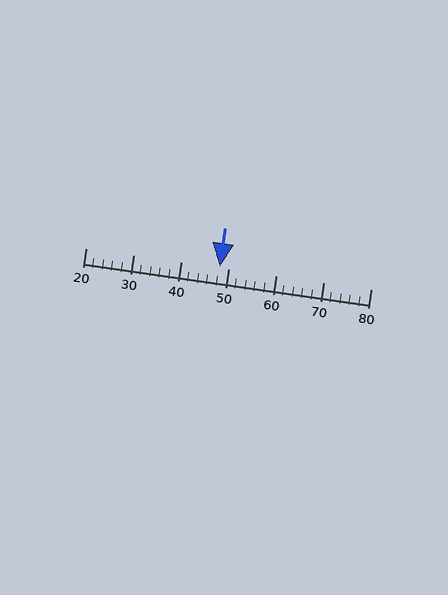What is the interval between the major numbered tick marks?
The major tick marks are spaced 10 units apart.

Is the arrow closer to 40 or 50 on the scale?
The arrow is closer to 50.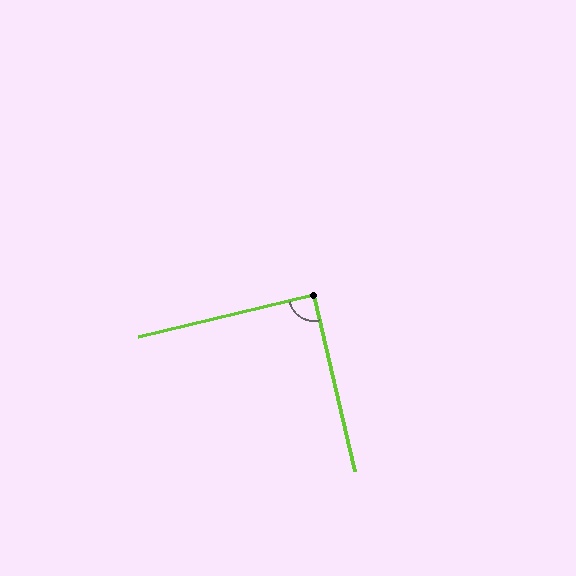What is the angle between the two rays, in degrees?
Approximately 90 degrees.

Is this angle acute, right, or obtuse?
It is approximately a right angle.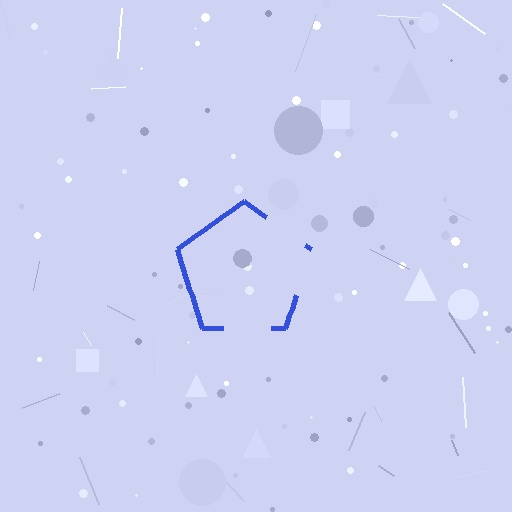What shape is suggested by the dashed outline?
The dashed outline suggests a pentagon.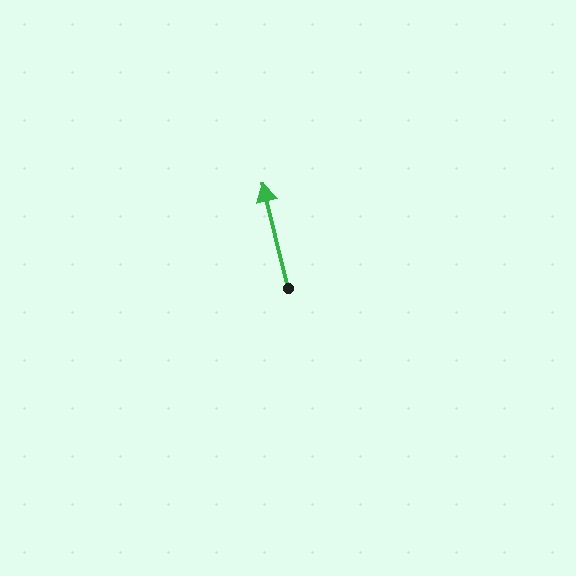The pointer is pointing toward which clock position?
Roughly 12 o'clock.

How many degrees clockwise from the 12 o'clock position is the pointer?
Approximately 346 degrees.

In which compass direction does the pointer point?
North.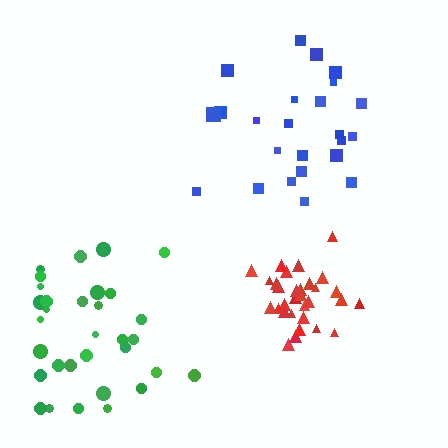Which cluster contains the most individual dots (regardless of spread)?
Red (32).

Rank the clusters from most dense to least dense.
red, green, blue.